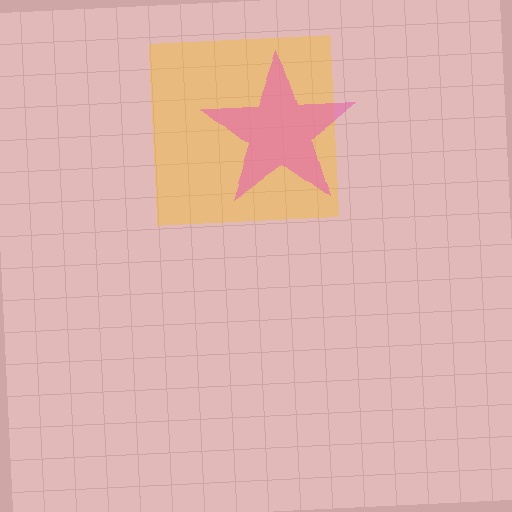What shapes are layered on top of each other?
The layered shapes are: a yellow square, a pink star.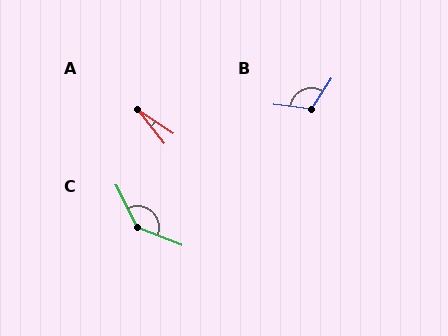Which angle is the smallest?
A, at approximately 18 degrees.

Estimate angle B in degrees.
Approximately 116 degrees.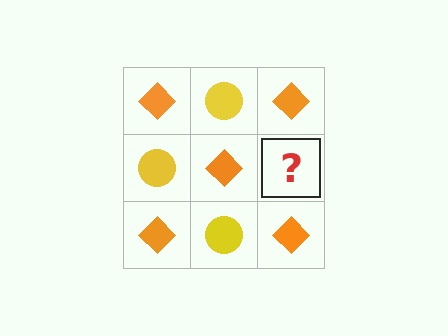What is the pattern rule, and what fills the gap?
The rule is that it alternates orange diamond and yellow circle in a checkerboard pattern. The gap should be filled with a yellow circle.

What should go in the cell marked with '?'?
The missing cell should contain a yellow circle.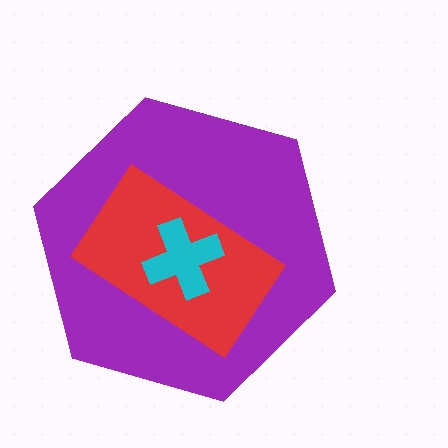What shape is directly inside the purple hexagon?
The red rectangle.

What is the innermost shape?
The cyan cross.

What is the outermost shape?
The purple hexagon.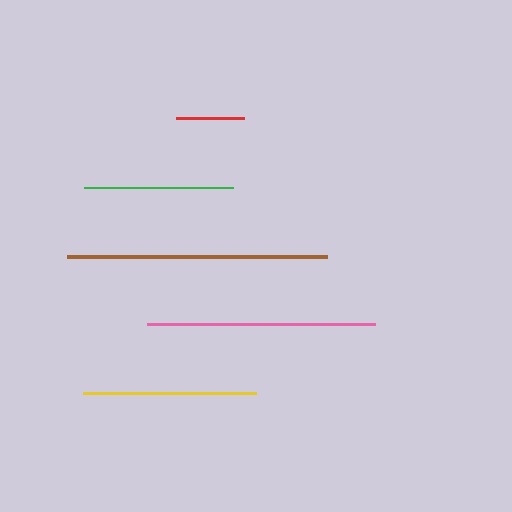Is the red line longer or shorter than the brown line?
The brown line is longer than the red line.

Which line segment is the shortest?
The red line is the shortest at approximately 68 pixels.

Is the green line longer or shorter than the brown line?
The brown line is longer than the green line.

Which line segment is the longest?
The brown line is the longest at approximately 260 pixels.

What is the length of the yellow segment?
The yellow segment is approximately 173 pixels long.